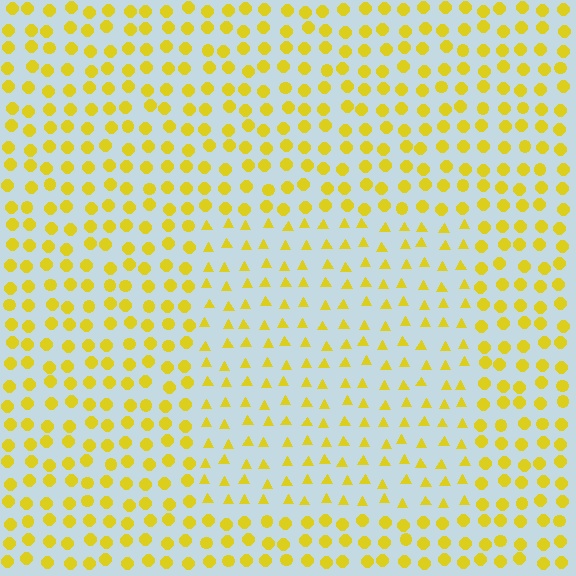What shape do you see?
I see a rectangle.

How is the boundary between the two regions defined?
The boundary is defined by a change in element shape: triangles inside vs. circles outside. All elements share the same color and spacing.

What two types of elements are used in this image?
The image uses triangles inside the rectangle region and circles outside it.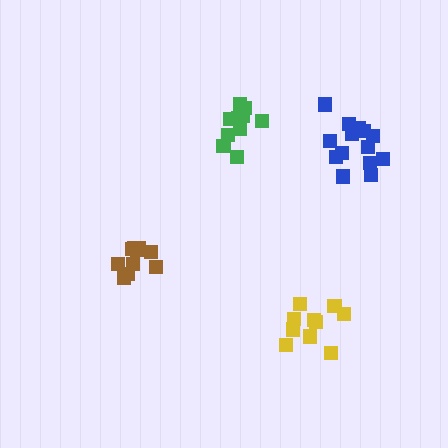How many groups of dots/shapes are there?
There are 4 groups.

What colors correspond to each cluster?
The clusters are colored: yellow, blue, brown, green.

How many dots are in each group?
Group 1: 10 dots, Group 2: 14 dots, Group 3: 10 dots, Group 4: 10 dots (44 total).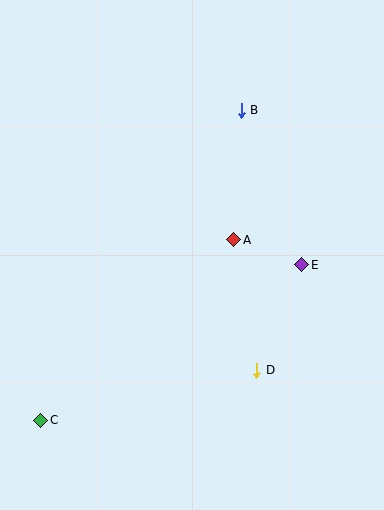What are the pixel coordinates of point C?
Point C is at (41, 420).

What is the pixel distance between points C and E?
The distance between C and E is 304 pixels.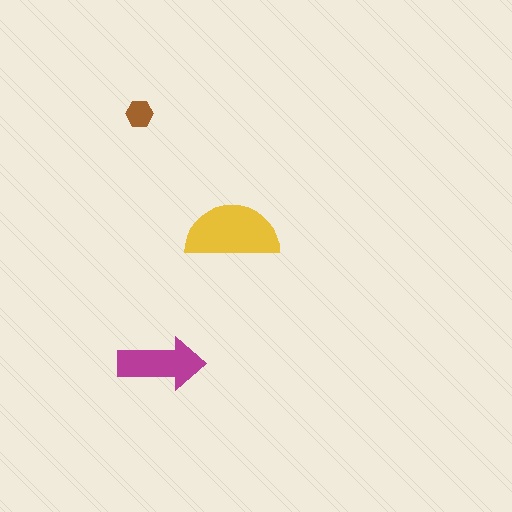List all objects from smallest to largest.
The brown hexagon, the magenta arrow, the yellow semicircle.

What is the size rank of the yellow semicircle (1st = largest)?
1st.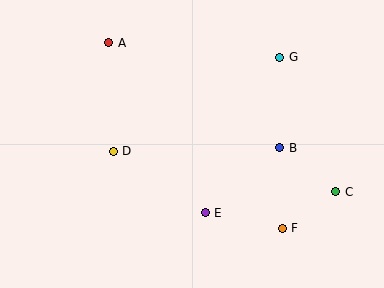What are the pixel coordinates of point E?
Point E is at (205, 213).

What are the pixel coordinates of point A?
Point A is at (109, 43).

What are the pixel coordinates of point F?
Point F is at (282, 228).